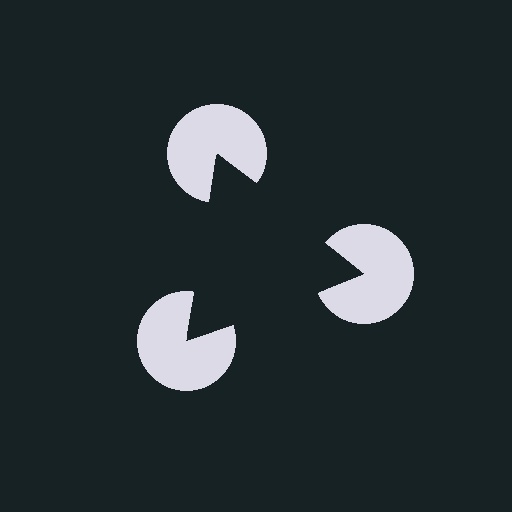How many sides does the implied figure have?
3 sides.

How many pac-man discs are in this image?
There are 3 — one at each vertex of the illusory triangle.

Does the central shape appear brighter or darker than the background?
It typically appears slightly darker than the background, even though no actual brightness change is drawn.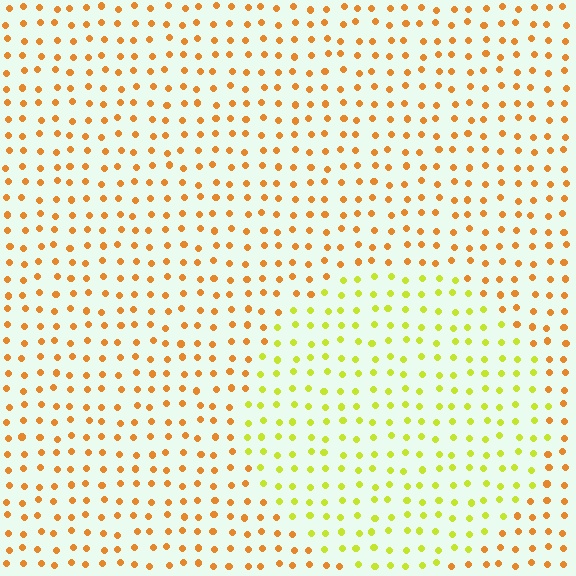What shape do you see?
I see a circle.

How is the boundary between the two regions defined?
The boundary is defined purely by a slight shift in hue (about 41 degrees). Spacing, size, and orientation are identical on both sides.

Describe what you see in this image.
The image is filled with small orange elements in a uniform arrangement. A circle-shaped region is visible where the elements are tinted to a slightly different hue, forming a subtle color boundary.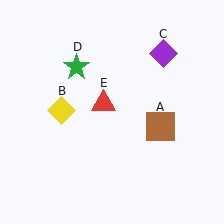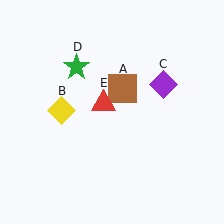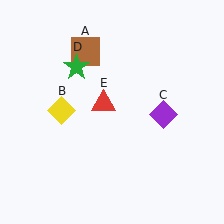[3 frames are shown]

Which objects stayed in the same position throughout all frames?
Yellow diamond (object B) and green star (object D) and red triangle (object E) remained stationary.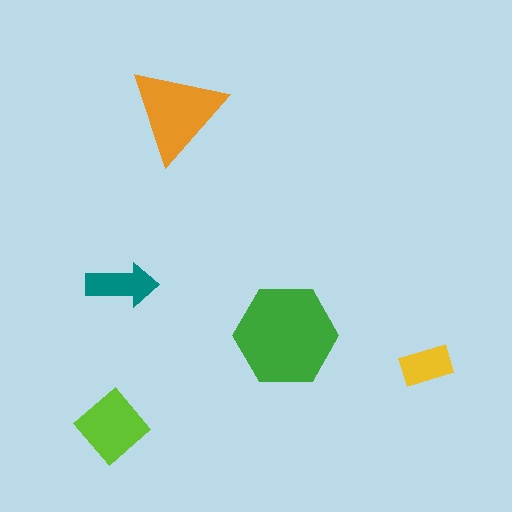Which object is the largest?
The green hexagon.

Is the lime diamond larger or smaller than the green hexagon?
Smaller.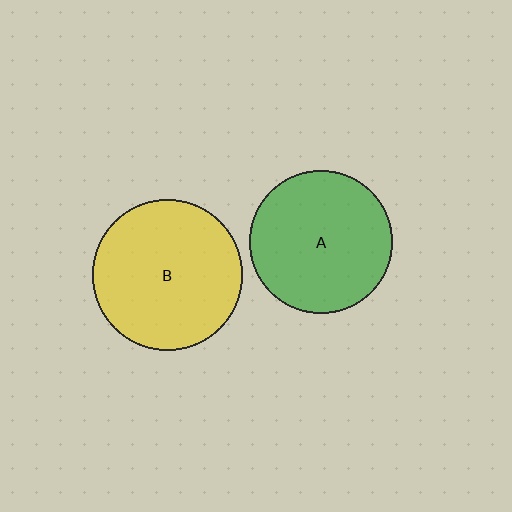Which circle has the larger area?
Circle B (yellow).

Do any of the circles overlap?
No, none of the circles overlap.